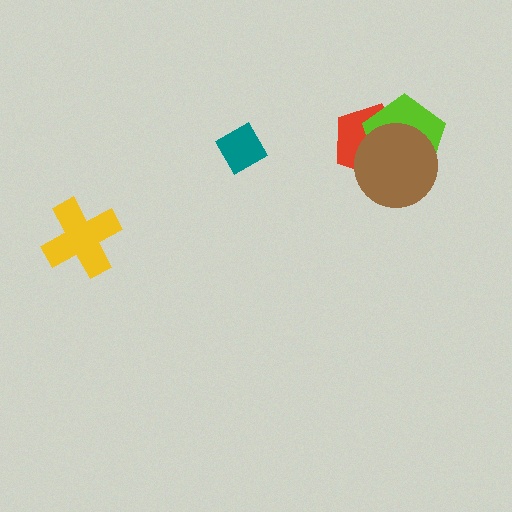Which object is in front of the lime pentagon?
The brown circle is in front of the lime pentagon.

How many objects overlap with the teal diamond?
0 objects overlap with the teal diamond.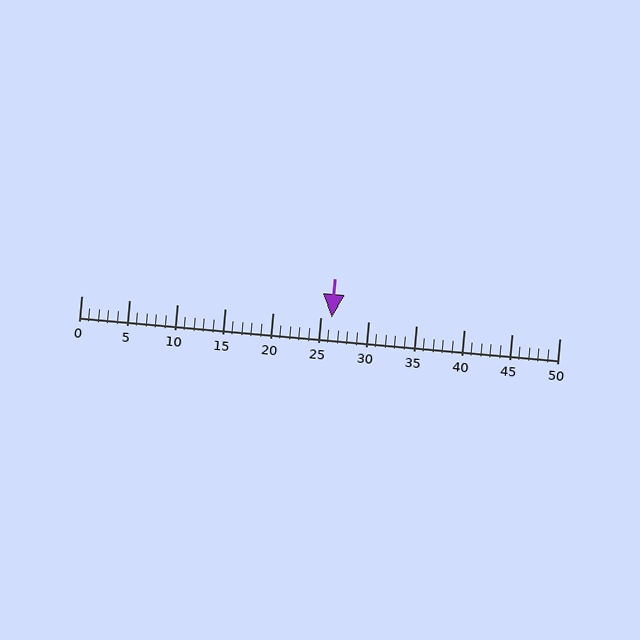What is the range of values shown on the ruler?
The ruler shows values from 0 to 50.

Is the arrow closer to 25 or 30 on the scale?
The arrow is closer to 25.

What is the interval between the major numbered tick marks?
The major tick marks are spaced 5 units apart.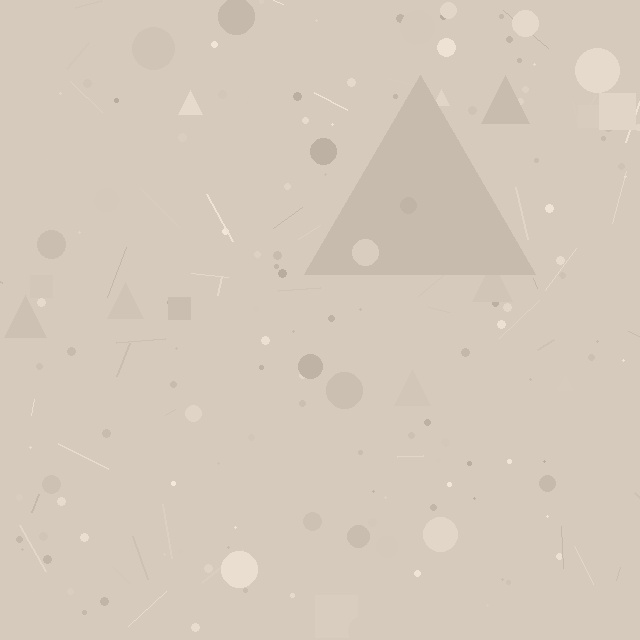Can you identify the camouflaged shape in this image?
The camouflaged shape is a triangle.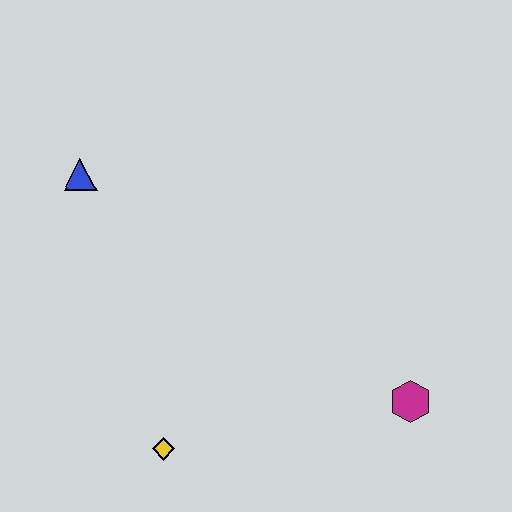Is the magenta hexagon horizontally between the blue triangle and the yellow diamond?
No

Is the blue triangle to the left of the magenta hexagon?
Yes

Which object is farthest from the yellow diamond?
The blue triangle is farthest from the yellow diamond.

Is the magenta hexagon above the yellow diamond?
Yes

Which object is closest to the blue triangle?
The yellow diamond is closest to the blue triangle.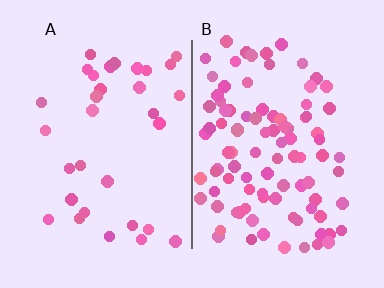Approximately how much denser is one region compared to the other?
Approximately 3.0× — region B over region A.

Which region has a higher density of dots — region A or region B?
B (the right).